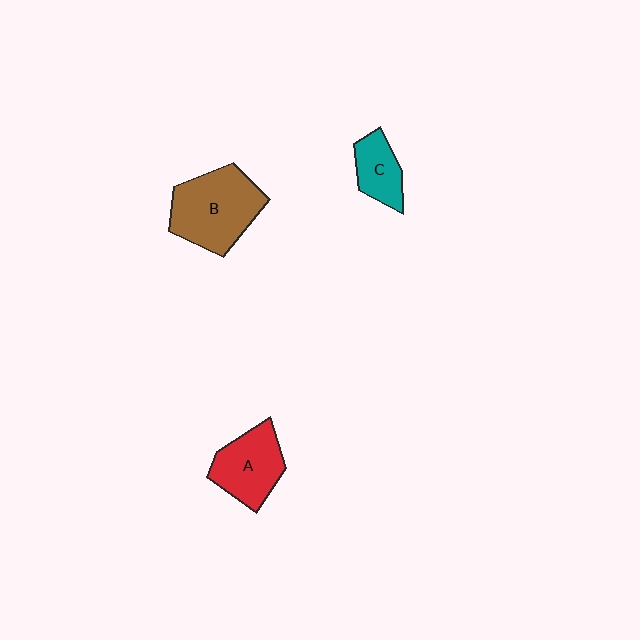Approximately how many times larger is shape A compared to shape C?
Approximately 1.5 times.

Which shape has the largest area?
Shape B (brown).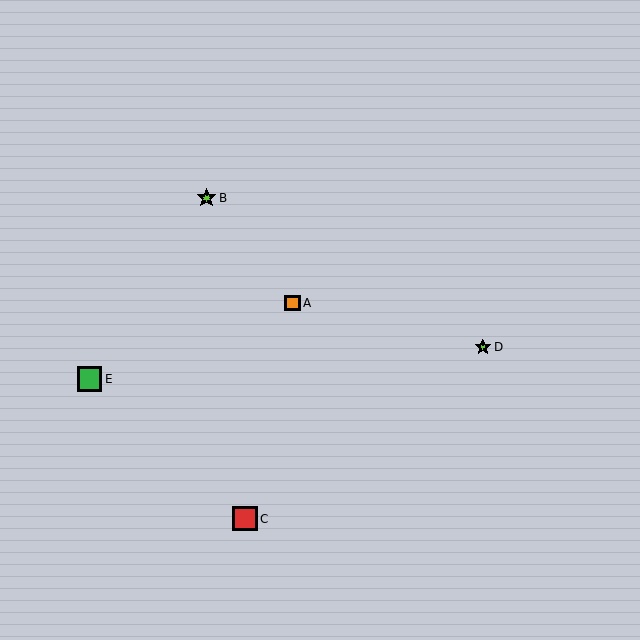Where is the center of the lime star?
The center of the lime star is at (207, 198).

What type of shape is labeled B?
Shape B is a lime star.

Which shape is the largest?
The green square (labeled E) is the largest.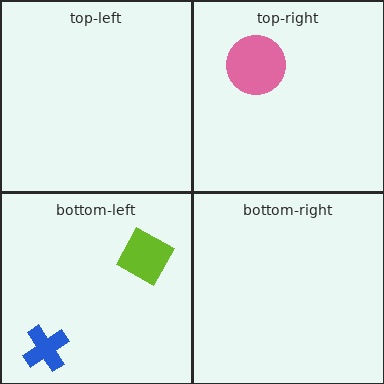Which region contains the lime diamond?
The bottom-left region.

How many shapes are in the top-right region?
1.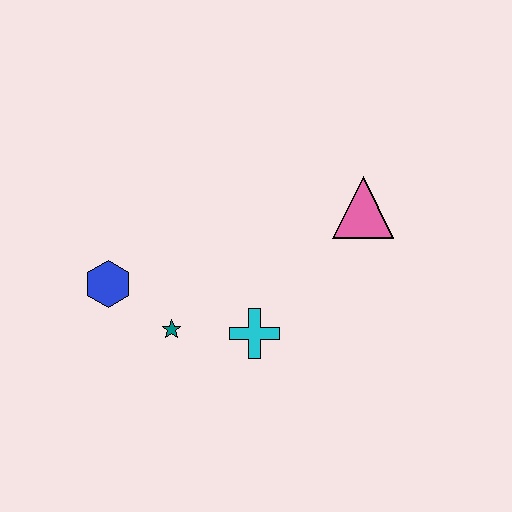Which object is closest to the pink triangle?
The cyan cross is closest to the pink triangle.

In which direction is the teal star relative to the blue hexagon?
The teal star is to the right of the blue hexagon.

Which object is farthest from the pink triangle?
The blue hexagon is farthest from the pink triangle.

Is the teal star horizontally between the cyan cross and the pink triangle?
No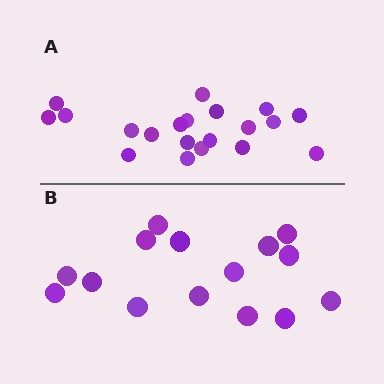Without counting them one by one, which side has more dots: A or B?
Region A (the top region) has more dots.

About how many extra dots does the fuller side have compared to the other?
Region A has about 5 more dots than region B.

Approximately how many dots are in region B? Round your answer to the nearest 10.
About 20 dots. (The exact count is 15, which rounds to 20.)